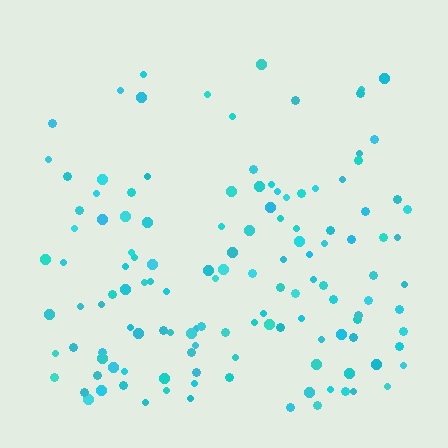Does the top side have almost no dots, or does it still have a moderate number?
Still a moderate number, just noticeably fewer than the bottom.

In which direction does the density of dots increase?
From top to bottom, with the bottom side densest.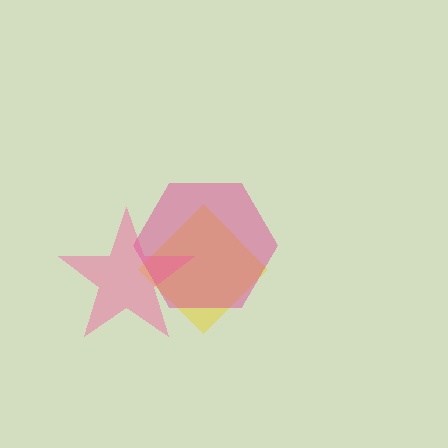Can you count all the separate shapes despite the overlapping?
Yes, there are 3 separate shapes.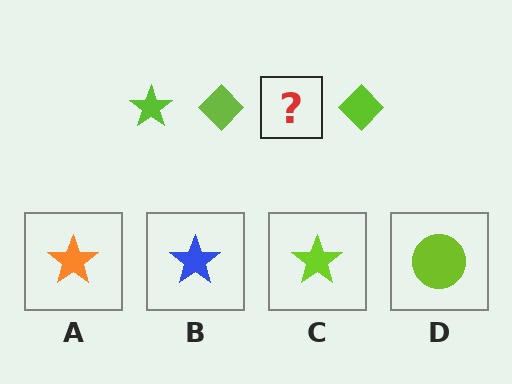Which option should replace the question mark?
Option C.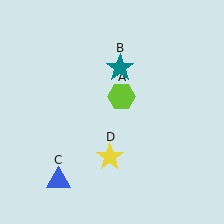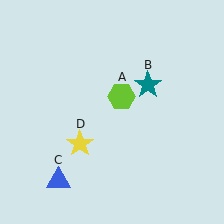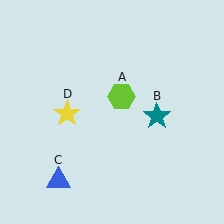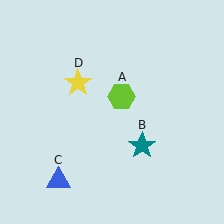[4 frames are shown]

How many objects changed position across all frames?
2 objects changed position: teal star (object B), yellow star (object D).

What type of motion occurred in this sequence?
The teal star (object B), yellow star (object D) rotated clockwise around the center of the scene.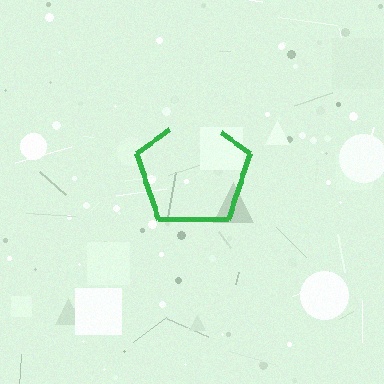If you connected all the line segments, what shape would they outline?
They would outline a pentagon.